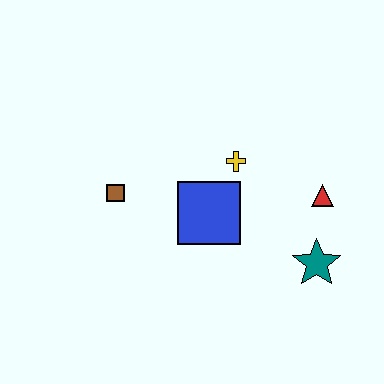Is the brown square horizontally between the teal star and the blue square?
No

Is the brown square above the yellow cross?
No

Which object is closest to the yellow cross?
The blue square is closest to the yellow cross.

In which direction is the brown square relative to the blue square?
The brown square is to the left of the blue square.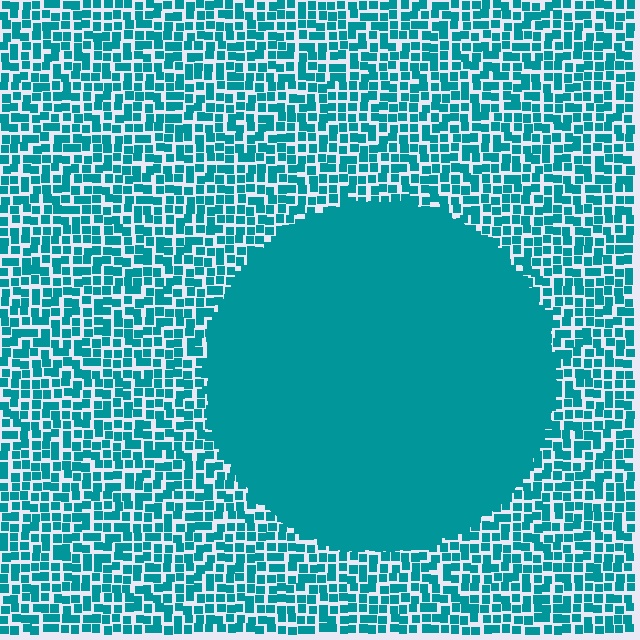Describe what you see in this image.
The image contains small teal elements arranged at two different densities. A circle-shaped region is visible where the elements are more densely packed than the surrounding area.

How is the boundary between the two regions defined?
The boundary is defined by a change in element density (approximately 3.1x ratio). All elements are the same color, size, and shape.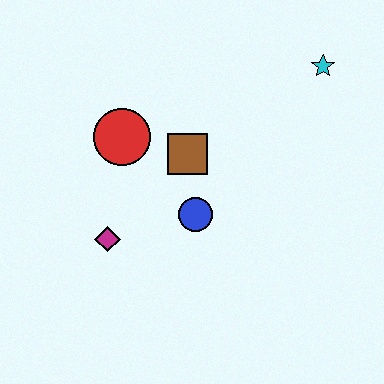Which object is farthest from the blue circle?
The cyan star is farthest from the blue circle.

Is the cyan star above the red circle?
Yes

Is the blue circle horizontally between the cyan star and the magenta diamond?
Yes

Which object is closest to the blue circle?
The brown square is closest to the blue circle.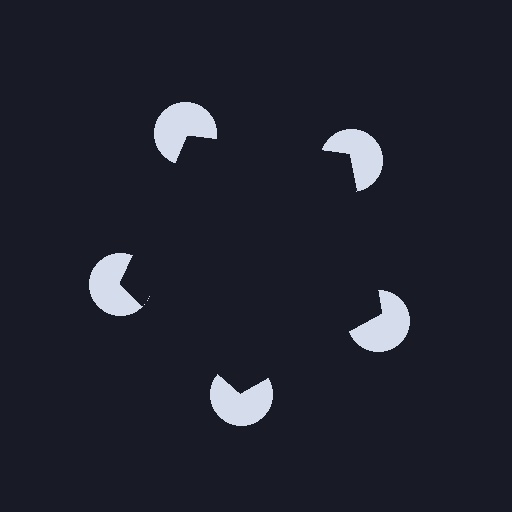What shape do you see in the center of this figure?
An illusory pentagon — its edges are inferred from the aligned wedge cuts in the pac-man discs, not physically drawn.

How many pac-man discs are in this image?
There are 5 — one at each vertex of the illusory pentagon.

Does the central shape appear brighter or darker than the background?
It typically appears slightly darker than the background, even though no actual brightness change is drawn.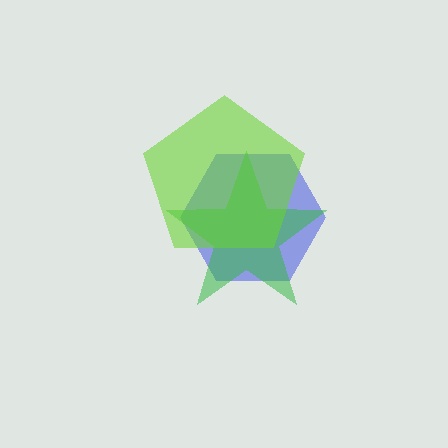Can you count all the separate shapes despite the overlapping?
Yes, there are 3 separate shapes.